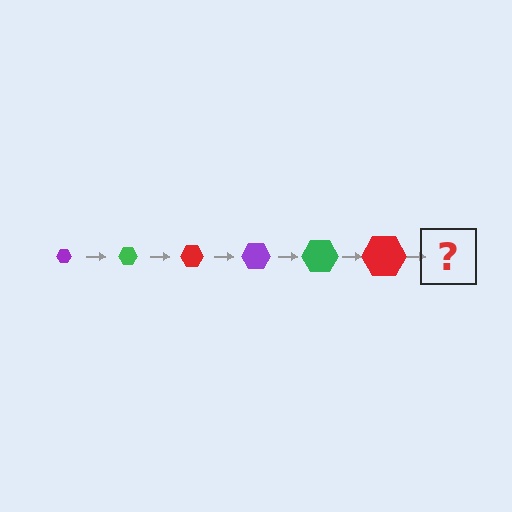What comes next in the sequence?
The next element should be a purple hexagon, larger than the previous one.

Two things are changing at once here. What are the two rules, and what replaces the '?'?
The two rules are that the hexagon grows larger each step and the color cycles through purple, green, and red. The '?' should be a purple hexagon, larger than the previous one.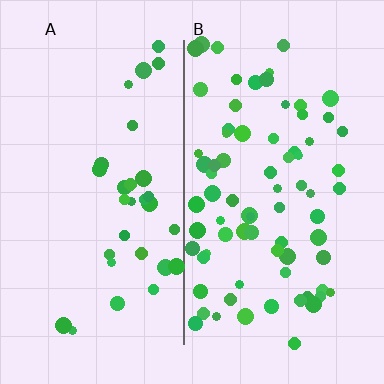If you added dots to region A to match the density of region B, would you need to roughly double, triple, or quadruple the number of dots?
Approximately double.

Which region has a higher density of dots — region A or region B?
B (the right).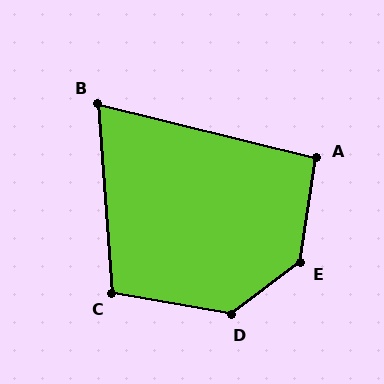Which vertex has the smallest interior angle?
B, at approximately 72 degrees.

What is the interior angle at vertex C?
Approximately 105 degrees (obtuse).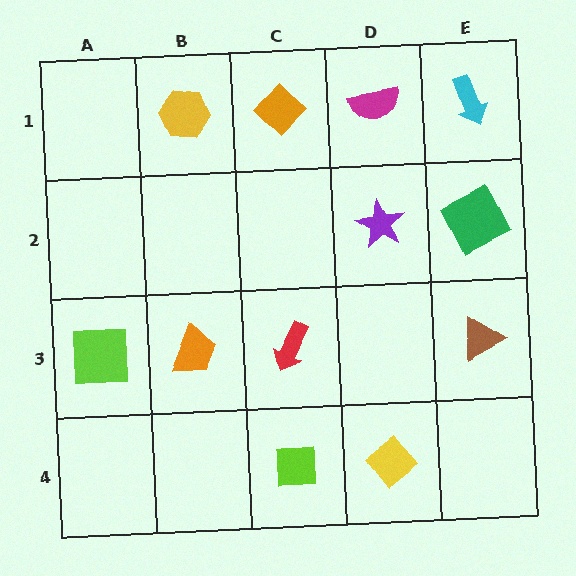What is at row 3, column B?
An orange trapezoid.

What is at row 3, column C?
A red arrow.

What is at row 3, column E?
A brown triangle.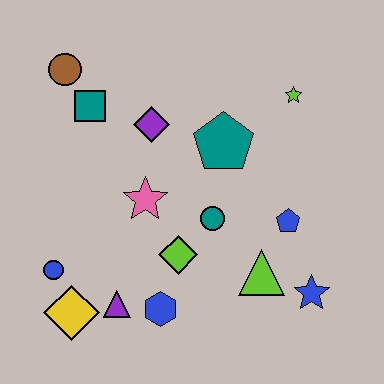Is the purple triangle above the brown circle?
No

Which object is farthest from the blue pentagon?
The brown circle is farthest from the blue pentagon.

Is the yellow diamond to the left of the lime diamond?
Yes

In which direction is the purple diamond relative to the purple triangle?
The purple diamond is above the purple triangle.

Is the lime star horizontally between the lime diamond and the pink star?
No